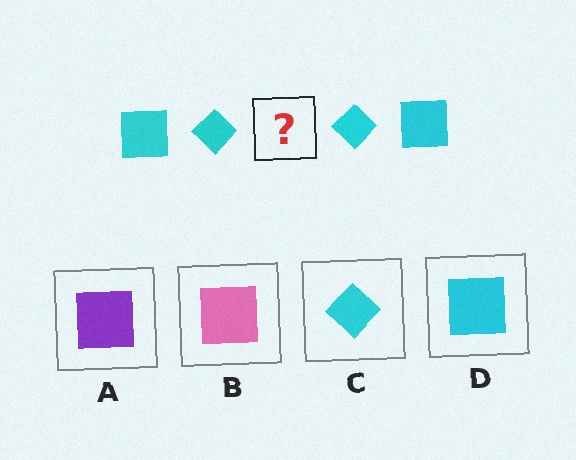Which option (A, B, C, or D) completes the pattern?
D.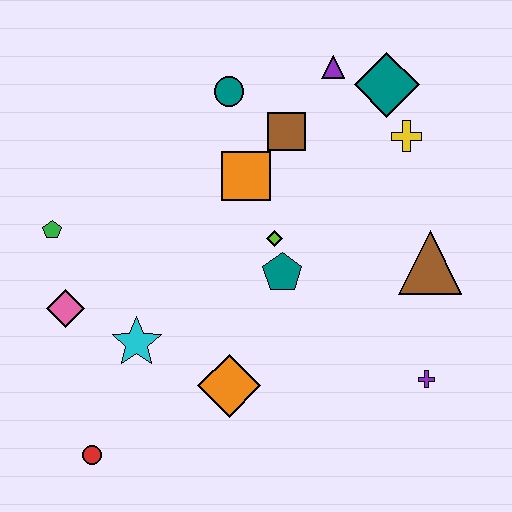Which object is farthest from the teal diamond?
The red circle is farthest from the teal diamond.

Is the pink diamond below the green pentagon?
Yes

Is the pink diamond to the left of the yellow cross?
Yes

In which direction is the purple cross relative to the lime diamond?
The purple cross is to the right of the lime diamond.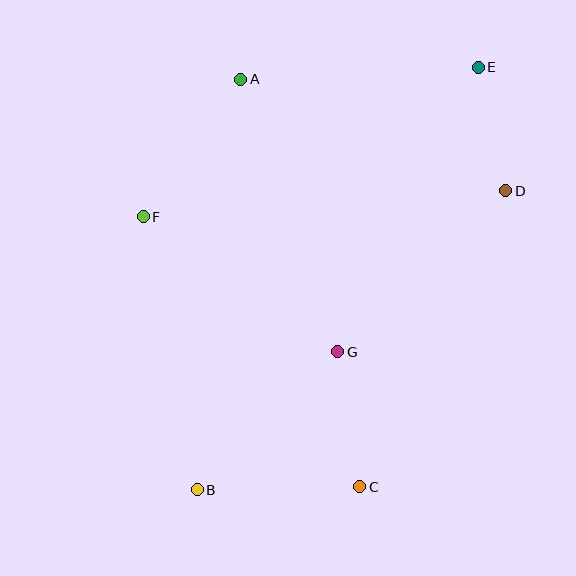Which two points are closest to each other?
Points D and E are closest to each other.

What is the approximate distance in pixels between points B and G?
The distance between B and G is approximately 197 pixels.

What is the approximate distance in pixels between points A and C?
The distance between A and C is approximately 425 pixels.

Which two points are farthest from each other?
Points B and E are farthest from each other.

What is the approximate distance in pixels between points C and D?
The distance between C and D is approximately 330 pixels.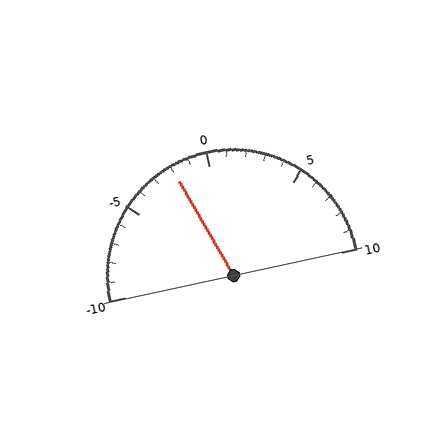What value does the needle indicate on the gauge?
The needle indicates approximately -2.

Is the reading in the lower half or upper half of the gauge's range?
The reading is in the lower half of the range (-10 to 10).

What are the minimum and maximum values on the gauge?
The gauge ranges from -10 to 10.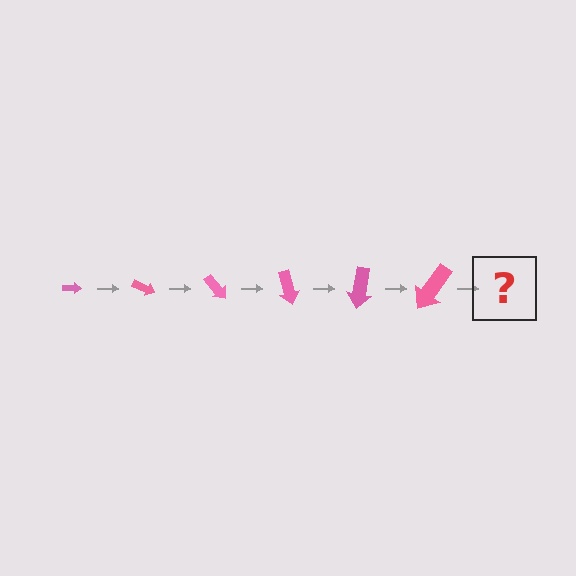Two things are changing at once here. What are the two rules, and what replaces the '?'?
The two rules are that the arrow grows larger each step and it rotates 25 degrees each step. The '?' should be an arrow, larger than the previous one and rotated 150 degrees from the start.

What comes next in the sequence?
The next element should be an arrow, larger than the previous one and rotated 150 degrees from the start.